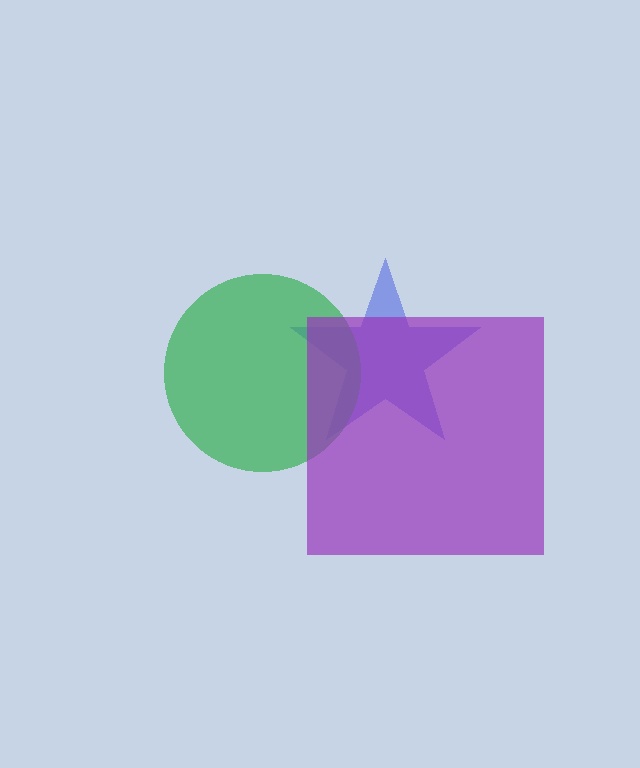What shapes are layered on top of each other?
The layered shapes are: a blue star, a green circle, a purple square.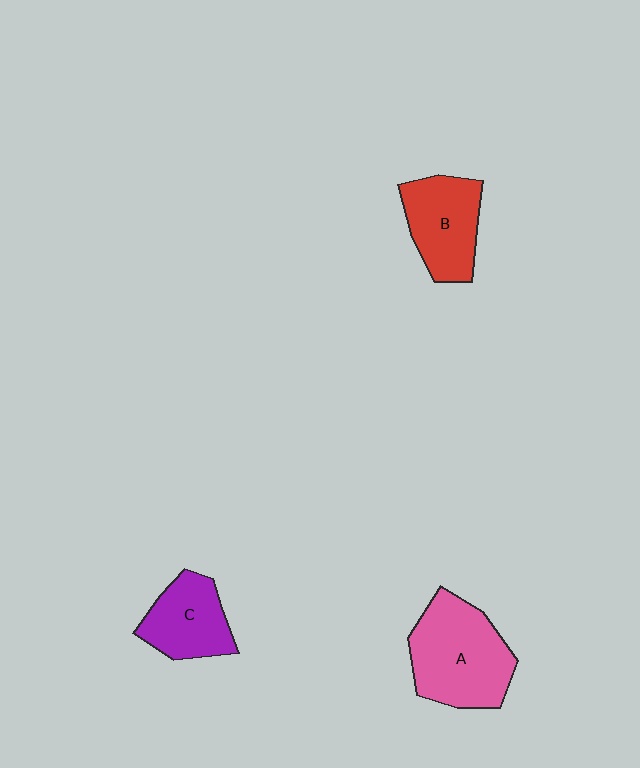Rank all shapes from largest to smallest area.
From largest to smallest: A (pink), B (red), C (purple).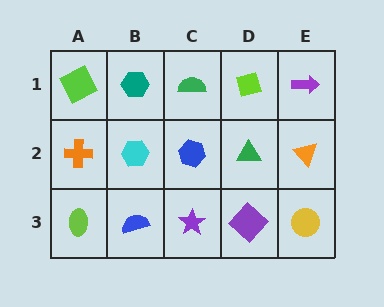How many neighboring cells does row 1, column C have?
3.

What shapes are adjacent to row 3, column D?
A green triangle (row 2, column D), a purple star (row 3, column C), a yellow circle (row 3, column E).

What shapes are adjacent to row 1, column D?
A green triangle (row 2, column D), a green semicircle (row 1, column C), a purple arrow (row 1, column E).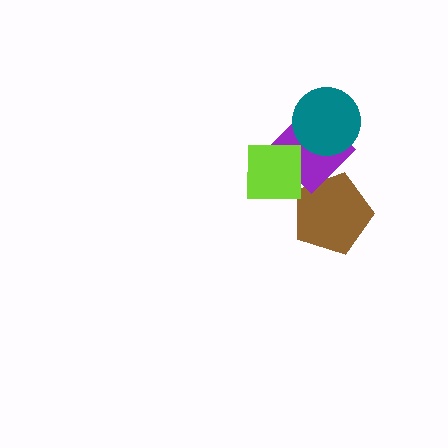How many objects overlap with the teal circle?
1 object overlaps with the teal circle.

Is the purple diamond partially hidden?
Yes, it is partially covered by another shape.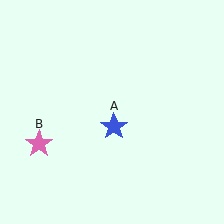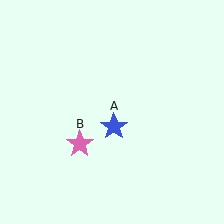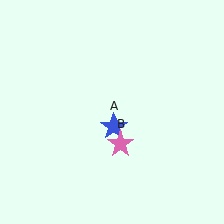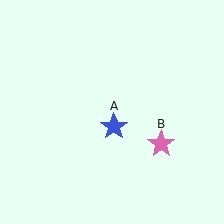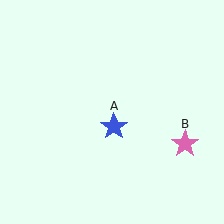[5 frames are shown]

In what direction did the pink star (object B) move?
The pink star (object B) moved right.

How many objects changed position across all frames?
1 object changed position: pink star (object B).